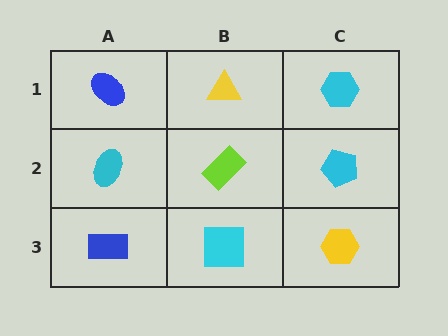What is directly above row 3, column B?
A lime rectangle.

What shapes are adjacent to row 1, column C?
A cyan pentagon (row 2, column C), a yellow triangle (row 1, column B).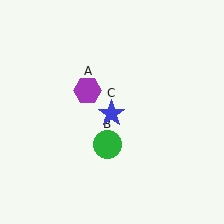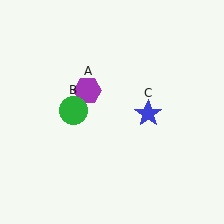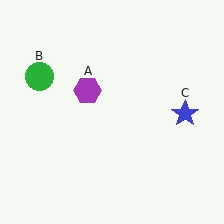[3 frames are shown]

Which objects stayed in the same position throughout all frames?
Purple hexagon (object A) remained stationary.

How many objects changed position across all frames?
2 objects changed position: green circle (object B), blue star (object C).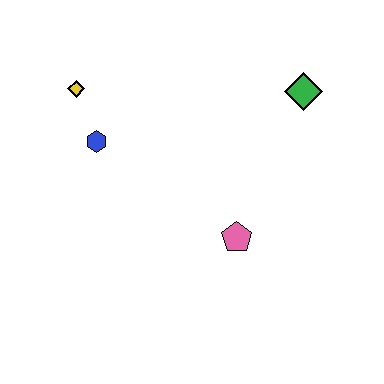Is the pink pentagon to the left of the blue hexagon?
No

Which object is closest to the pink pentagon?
The green diamond is closest to the pink pentagon.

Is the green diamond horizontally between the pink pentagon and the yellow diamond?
No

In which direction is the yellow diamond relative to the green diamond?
The yellow diamond is to the left of the green diamond.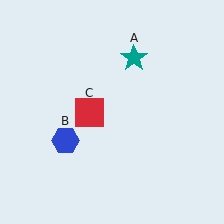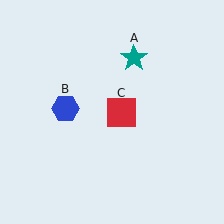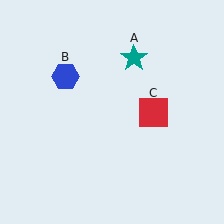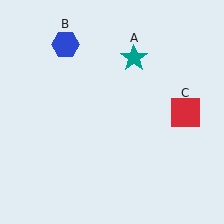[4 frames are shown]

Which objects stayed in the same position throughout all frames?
Teal star (object A) remained stationary.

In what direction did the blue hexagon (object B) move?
The blue hexagon (object B) moved up.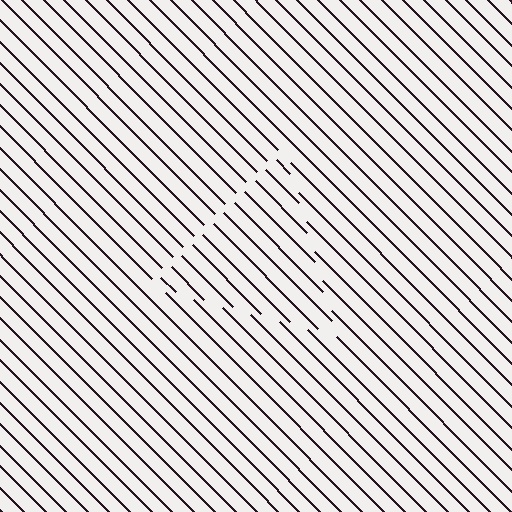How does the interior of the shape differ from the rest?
The interior of the shape contains the same grating, shifted by half a period — the contour is defined by the phase discontinuity where line-ends from the inner and outer gratings abut.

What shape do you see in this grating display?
An illusory triangle. The interior of the shape contains the same grating, shifted by half a period — the contour is defined by the phase discontinuity where line-ends from the inner and outer gratings abut.